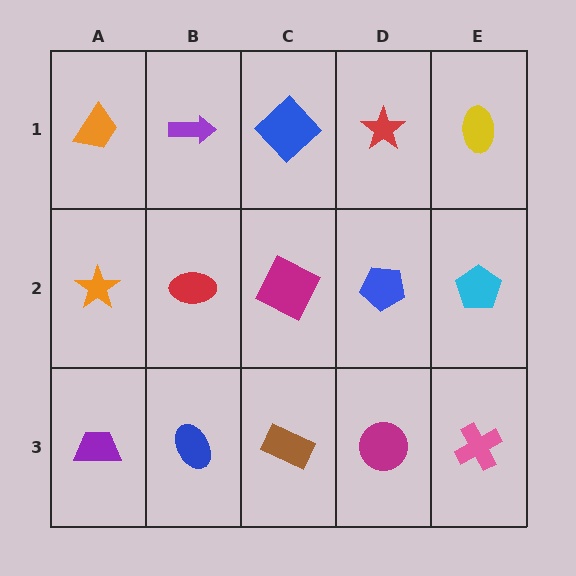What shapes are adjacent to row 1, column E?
A cyan pentagon (row 2, column E), a red star (row 1, column D).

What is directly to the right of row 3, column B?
A brown rectangle.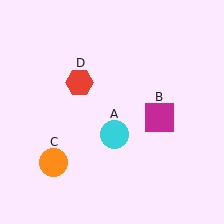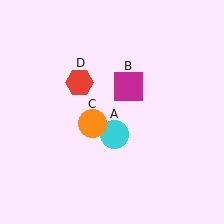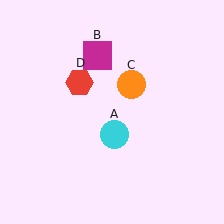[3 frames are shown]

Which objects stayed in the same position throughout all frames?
Cyan circle (object A) and red hexagon (object D) remained stationary.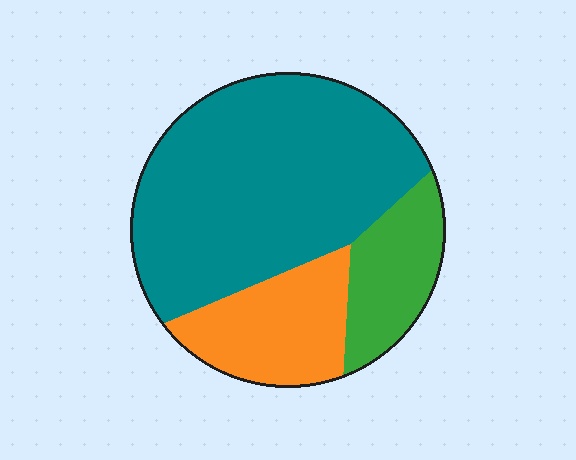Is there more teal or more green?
Teal.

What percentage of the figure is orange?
Orange covers 21% of the figure.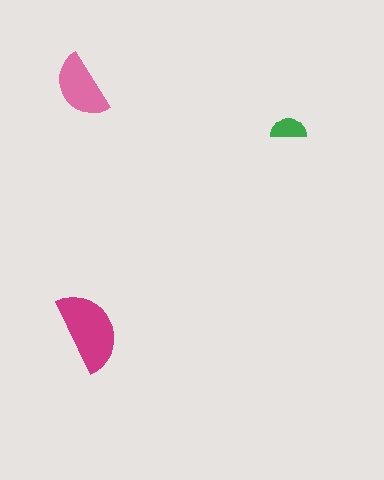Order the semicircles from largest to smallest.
the magenta one, the pink one, the green one.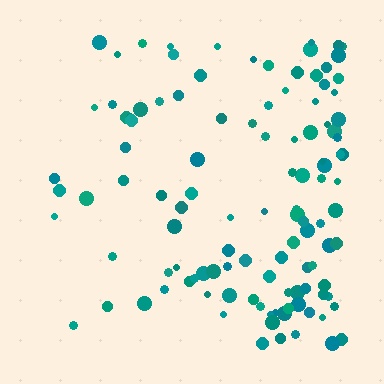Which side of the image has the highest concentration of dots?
The right.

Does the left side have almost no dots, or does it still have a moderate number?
Still a moderate number, just noticeably fewer than the right.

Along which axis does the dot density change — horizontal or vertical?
Horizontal.